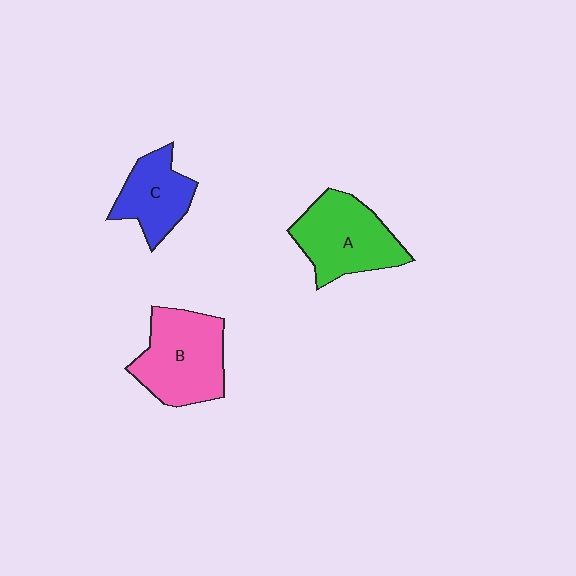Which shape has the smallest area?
Shape C (blue).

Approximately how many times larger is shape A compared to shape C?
Approximately 1.4 times.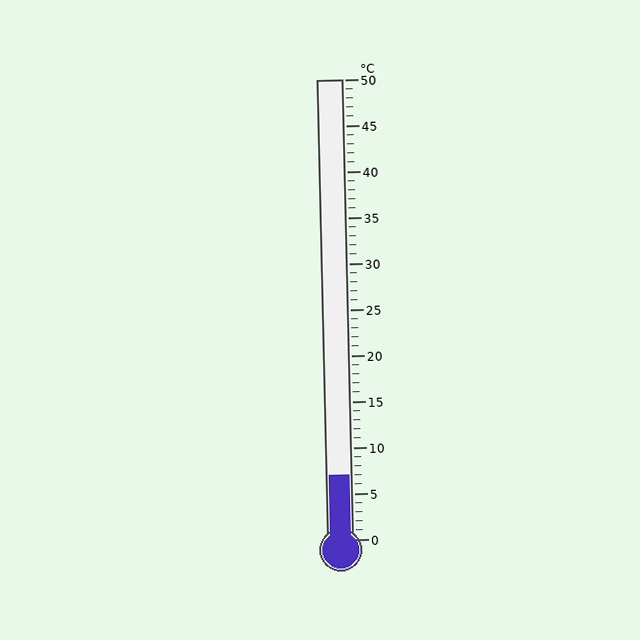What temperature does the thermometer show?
The thermometer shows approximately 7°C.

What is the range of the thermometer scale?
The thermometer scale ranges from 0°C to 50°C.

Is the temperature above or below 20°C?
The temperature is below 20°C.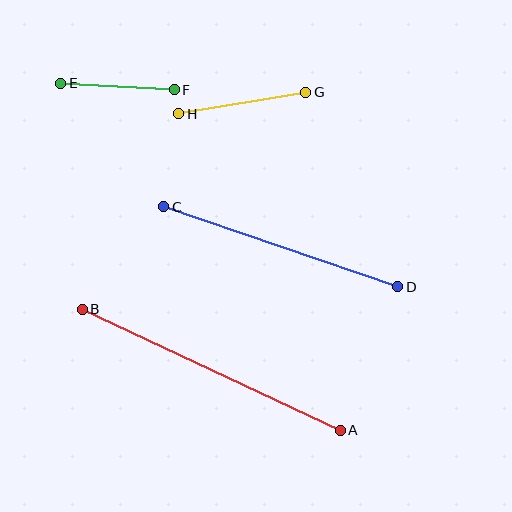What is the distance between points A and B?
The distance is approximately 285 pixels.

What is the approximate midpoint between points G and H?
The midpoint is at approximately (242, 103) pixels.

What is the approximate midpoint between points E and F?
The midpoint is at approximately (118, 86) pixels.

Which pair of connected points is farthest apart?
Points A and B are farthest apart.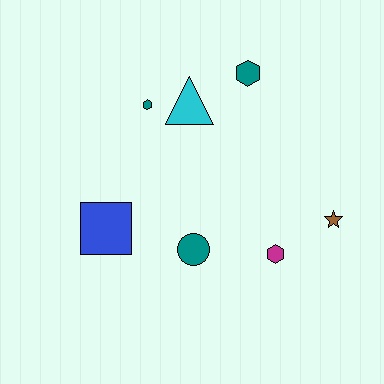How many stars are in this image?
There is 1 star.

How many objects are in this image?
There are 7 objects.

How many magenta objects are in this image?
There is 1 magenta object.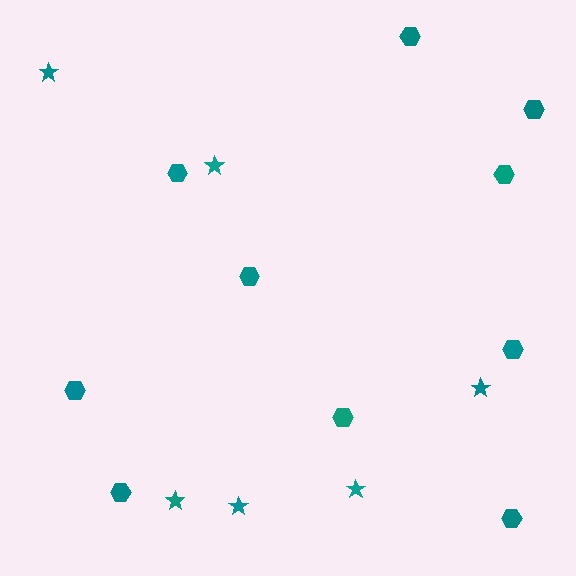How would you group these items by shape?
There are 2 groups: one group of stars (6) and one group of hexagons (10).